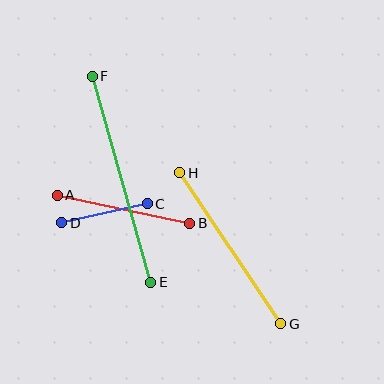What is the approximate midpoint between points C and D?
The midpoint is at approximately (105, 213) pixels.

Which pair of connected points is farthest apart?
Points E and F are farthest apart.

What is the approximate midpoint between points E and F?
The midpoint is at approximately (122, 179) pixels.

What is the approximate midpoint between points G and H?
The midpoint is at approximately (230, 248) pixels.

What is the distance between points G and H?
The distance is approximately 182 pixels.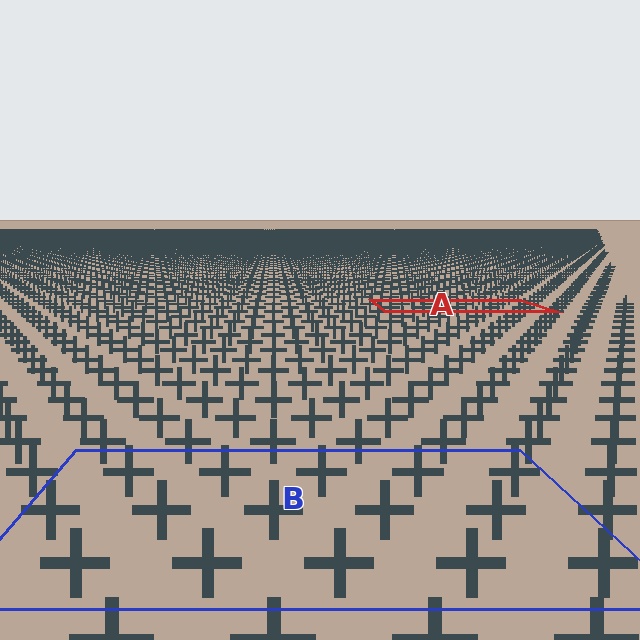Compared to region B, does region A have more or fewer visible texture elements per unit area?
Region A has more texture elements per unit area — they are packed more densely because it is farther away.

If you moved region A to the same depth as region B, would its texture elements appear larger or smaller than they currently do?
They would appear larger. At a closer depth, the same texture elements are projected at a bigger on-screen size.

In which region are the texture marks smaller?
The texture marks are smaller in region A, because it is farther away.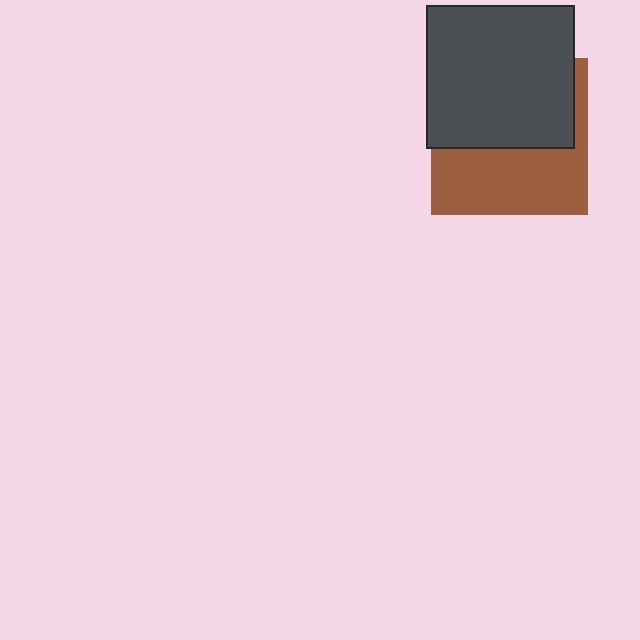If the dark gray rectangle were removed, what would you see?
You would see the complete brown square.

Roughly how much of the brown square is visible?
About half of it is visible (roughly 46%).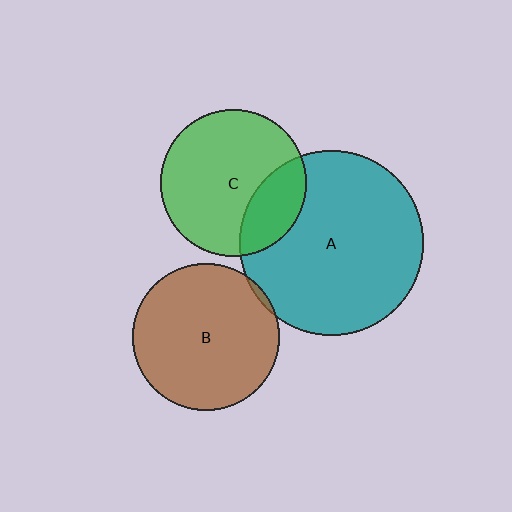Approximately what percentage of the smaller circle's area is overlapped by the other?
Approximately 25%.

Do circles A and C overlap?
Yes.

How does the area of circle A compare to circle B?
Approximately 1.6 times.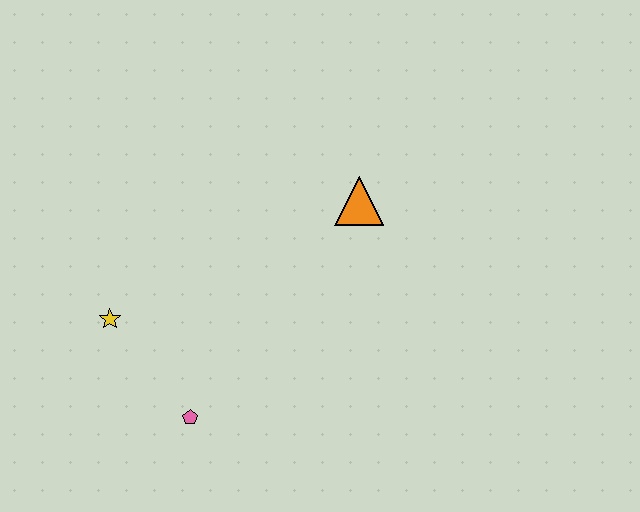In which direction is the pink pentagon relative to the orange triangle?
The pink pentagon is below the orange triangle.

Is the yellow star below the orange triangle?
Yes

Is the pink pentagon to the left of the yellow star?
No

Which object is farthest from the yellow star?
The orange triangle is farthest from the yellow star.